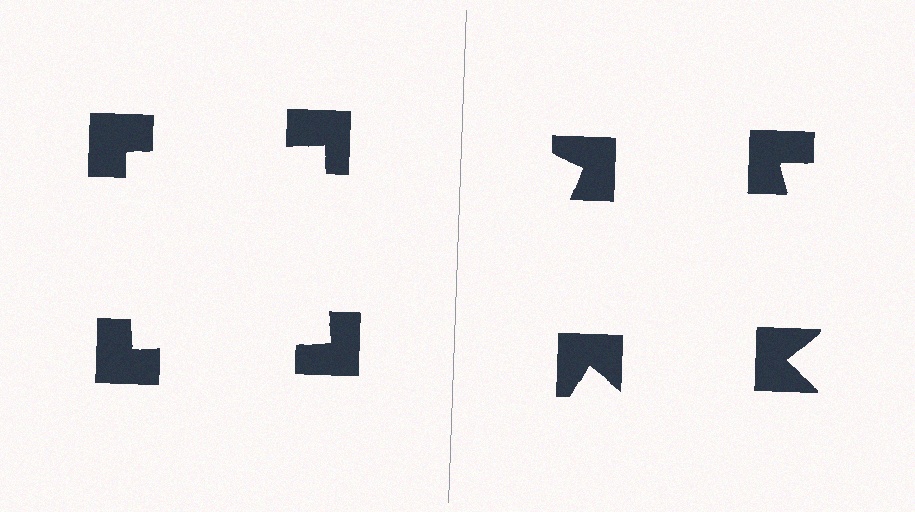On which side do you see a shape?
An illusory square appears on the left side. On the right side the wedge cuts are rotated, so no coherent shape forms.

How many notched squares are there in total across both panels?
8 — 4 on each side.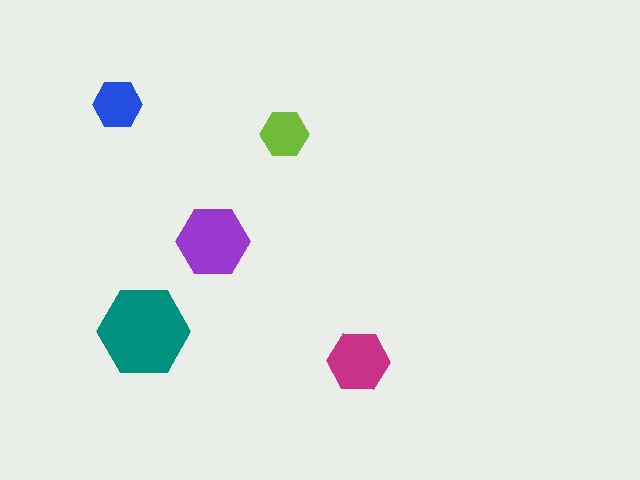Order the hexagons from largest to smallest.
the teal one, the purple one, the magenta one, the blue one, the lime one.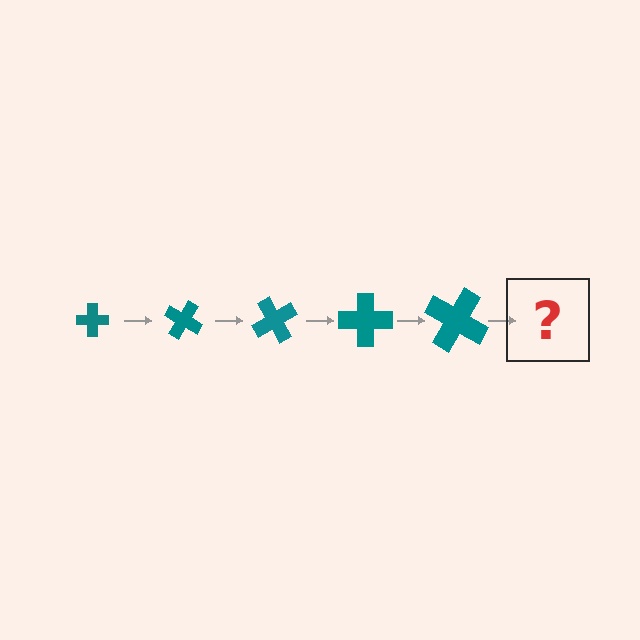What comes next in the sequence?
The next element should be a cross, larger than the previous one and rotated 150 degrees from the start.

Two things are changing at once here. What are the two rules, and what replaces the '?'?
The two rules are that the cross grows larger each step and it rotates 30 degrees each step. The '?' should be a cross, larger than the previous one and rotated 150 degrees from the start.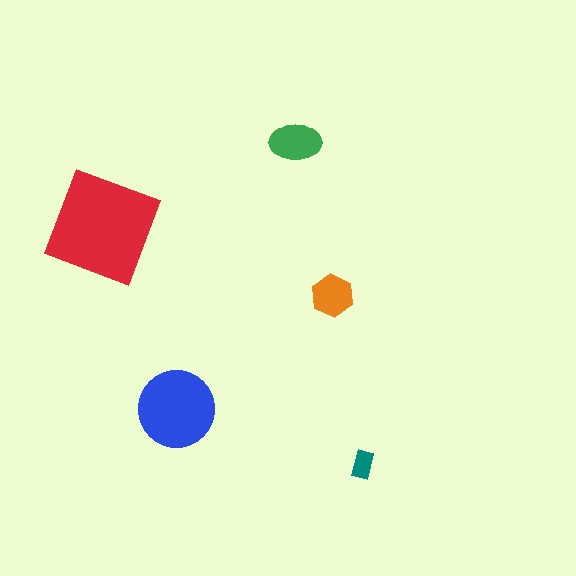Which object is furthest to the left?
The red diamond is leftmost.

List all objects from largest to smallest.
The red diamond, the blue circle, the green ellipse, the orange hexagon, the teal rectangle.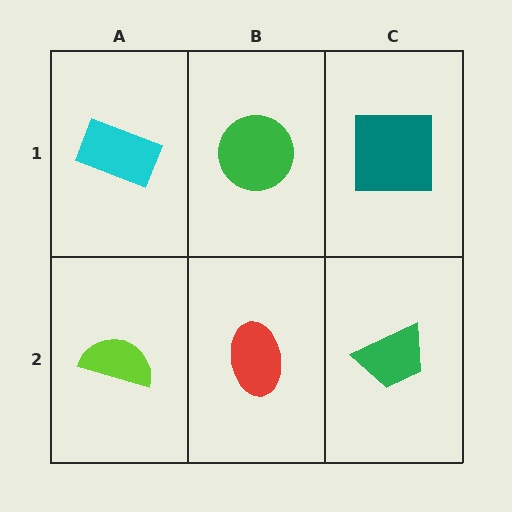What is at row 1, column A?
A cyan rectangle.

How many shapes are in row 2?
3 shapes.